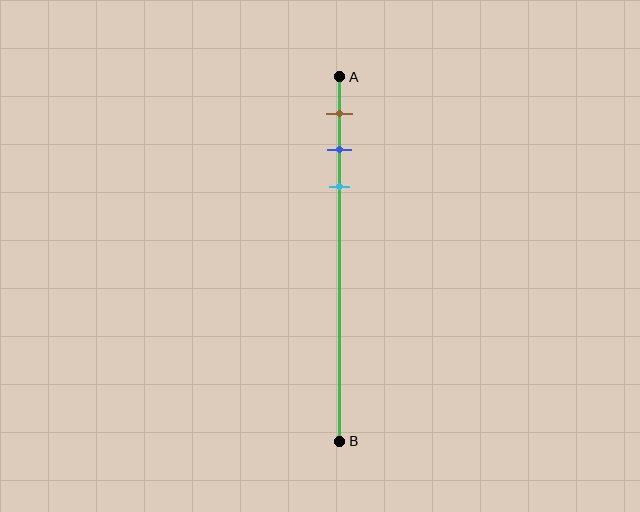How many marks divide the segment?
There are 3 marks dividing the segment.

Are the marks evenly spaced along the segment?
Yes, the marks are approximately evenly spaced.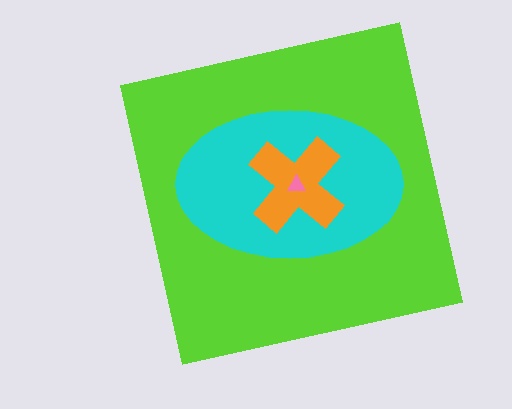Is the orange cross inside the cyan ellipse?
Yes.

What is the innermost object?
The pink triangle.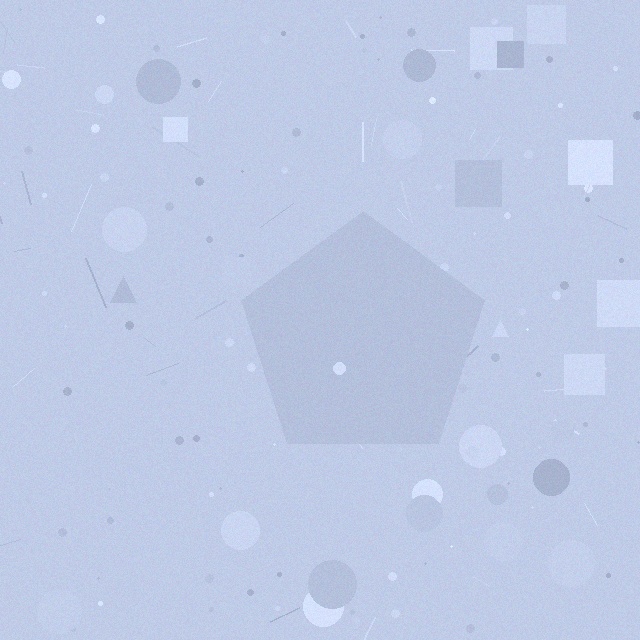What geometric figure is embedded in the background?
A pentagon is embedded in the background.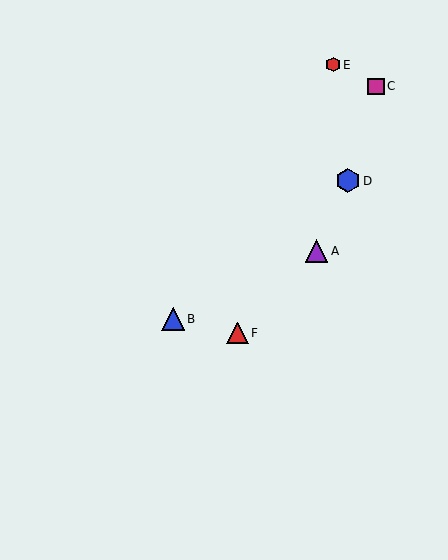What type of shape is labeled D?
Shape D is a blue hexagon.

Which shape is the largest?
The blue hexagon (labeled D) is the largest.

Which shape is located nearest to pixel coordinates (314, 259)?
The purple triangle (labeled A) at (317, 251) is nearest to that location.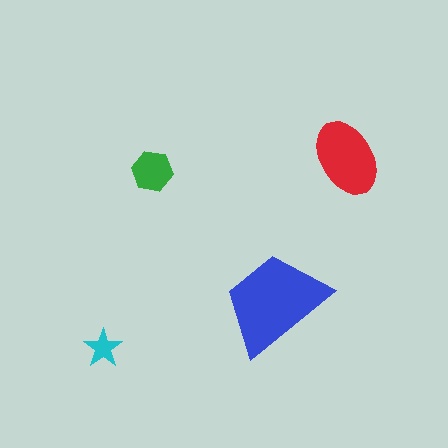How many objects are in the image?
There are 4 objects in the image.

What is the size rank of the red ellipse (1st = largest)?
2nd.